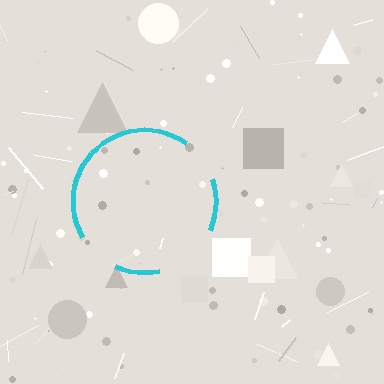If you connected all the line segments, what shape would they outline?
They would outline a circle.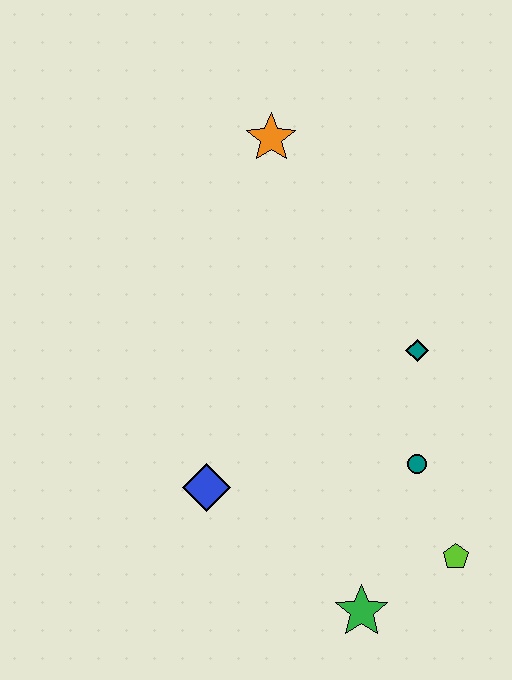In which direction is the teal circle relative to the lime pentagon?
The teal circle is above the lime pentagon.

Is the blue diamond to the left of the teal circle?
Yes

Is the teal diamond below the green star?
No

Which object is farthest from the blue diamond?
The orange star is farthest from the blue diamond.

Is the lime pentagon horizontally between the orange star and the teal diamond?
No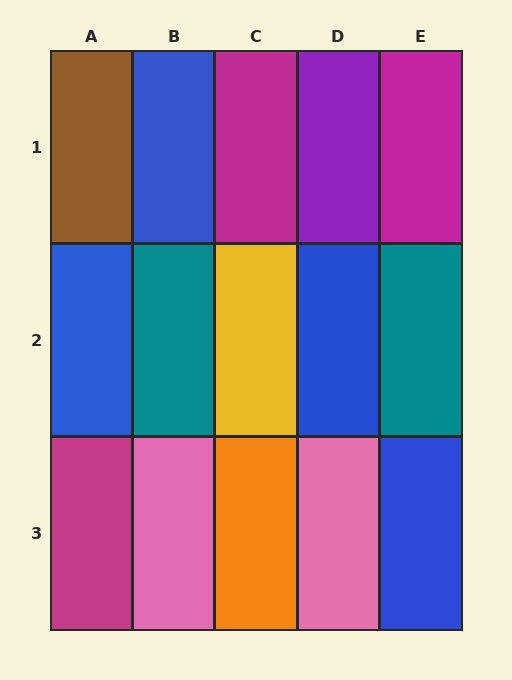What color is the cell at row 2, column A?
Blue.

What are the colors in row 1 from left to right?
Brown, blue, magenta, purple, magenta.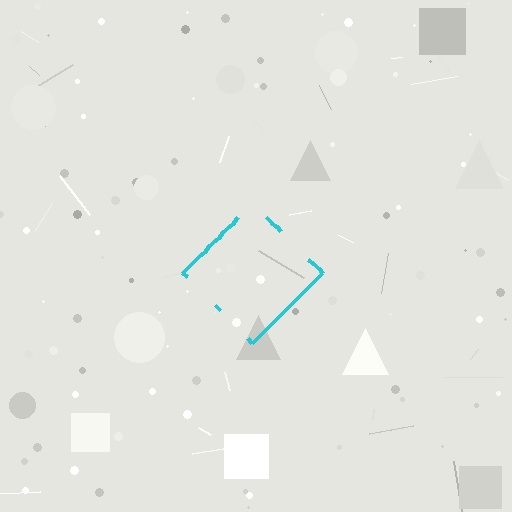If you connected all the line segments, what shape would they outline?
They would outline a diamond.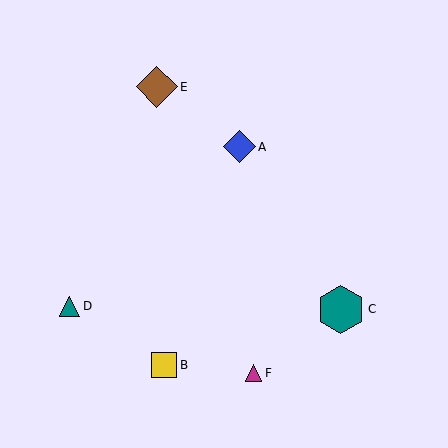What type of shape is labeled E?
Shape E is a brown diamond.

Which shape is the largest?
The teal hexagon (labeled C) is the largest.